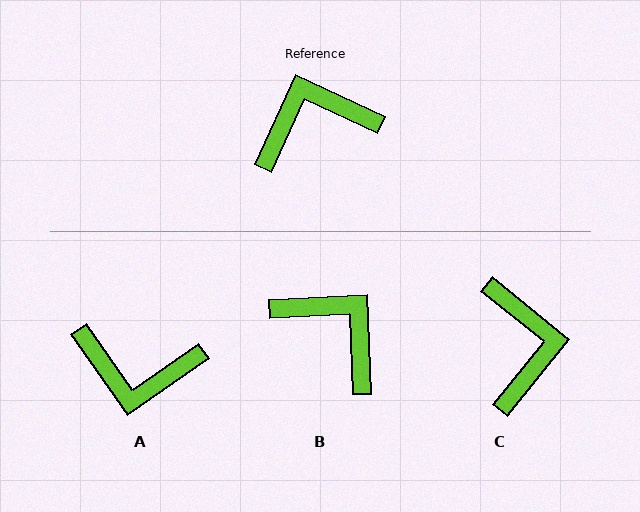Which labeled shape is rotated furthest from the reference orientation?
A, about 150 degrees away.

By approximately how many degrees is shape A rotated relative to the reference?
Approximately 150 degrees counter-clockwise.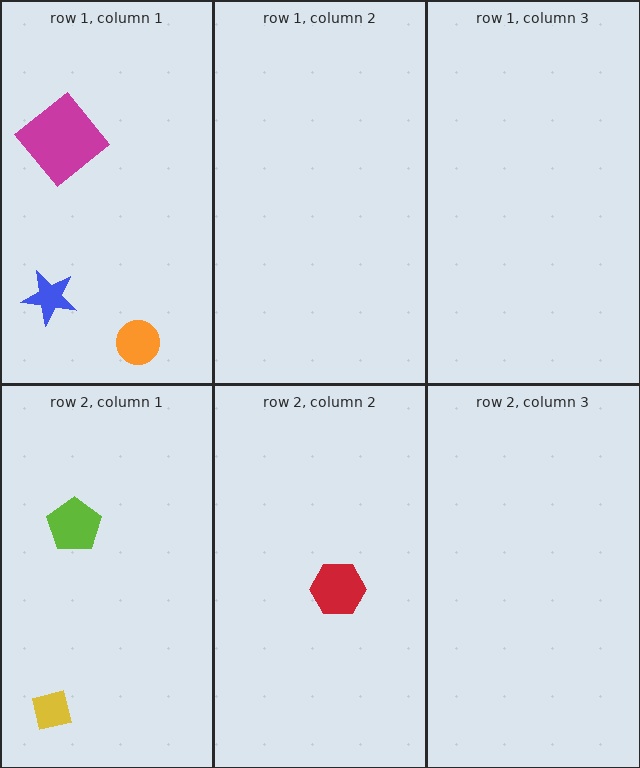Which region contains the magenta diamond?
The row 1, column 1 region.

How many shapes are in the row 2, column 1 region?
2.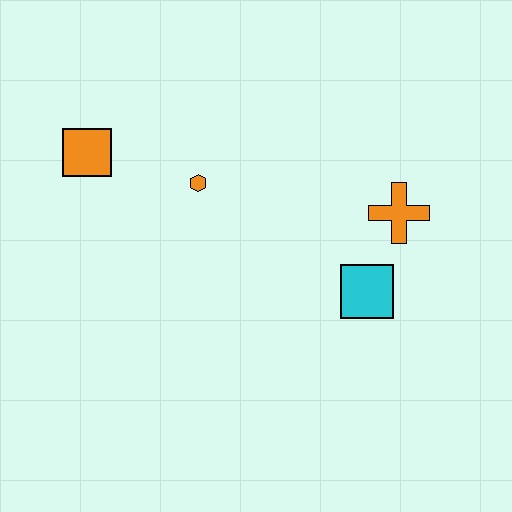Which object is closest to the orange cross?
The cyan square is closest to the orange cross.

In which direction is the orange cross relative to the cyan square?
The orange cross is above the cyan square.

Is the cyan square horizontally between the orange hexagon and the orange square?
No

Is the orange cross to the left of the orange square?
No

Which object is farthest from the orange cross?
The orange square is farthest from the orange cross.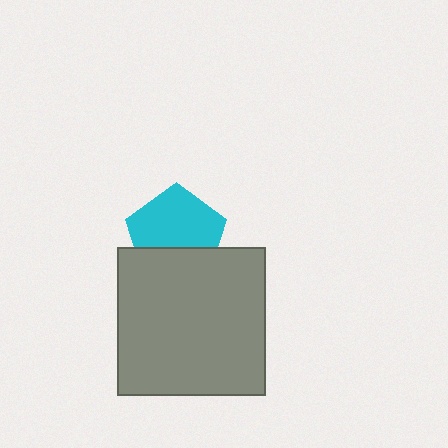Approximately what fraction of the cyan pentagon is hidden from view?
Roughly 34% of the cyan pentagon is hidden behind the gray square.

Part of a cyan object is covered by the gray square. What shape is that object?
It is a pentagon.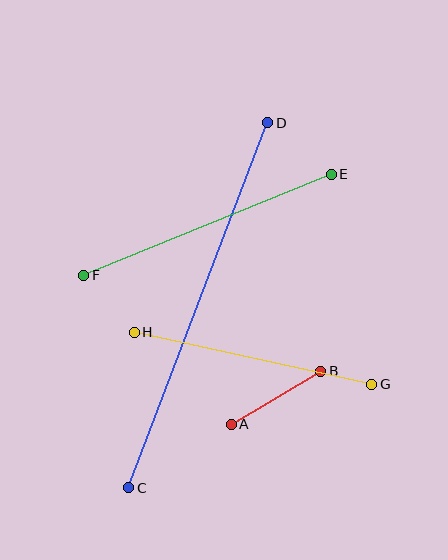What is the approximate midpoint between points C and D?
The midpoint is at approximately (198, 305) pixels.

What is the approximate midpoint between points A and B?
The midpoint is at approximately (276, 398) pixels.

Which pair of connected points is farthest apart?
Points C and D are farthest apart.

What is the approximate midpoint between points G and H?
The midpoint is at approximately (253, 358) pixels.